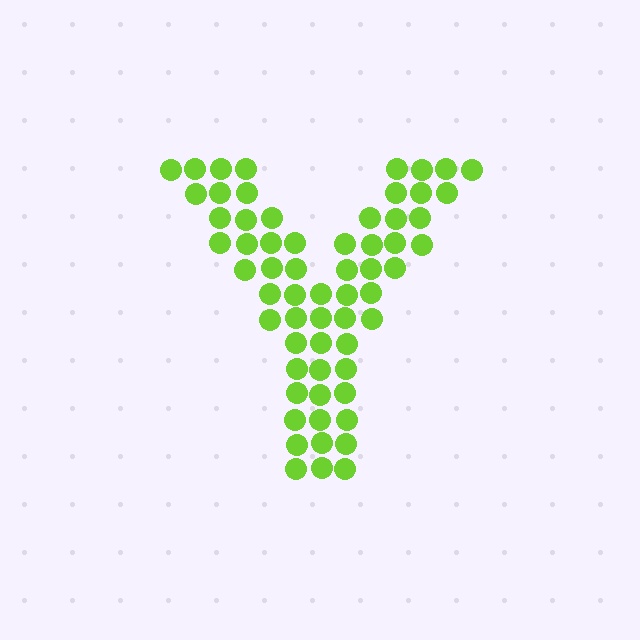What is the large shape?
The large shape is the letter Y.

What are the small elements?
The small elements are circles.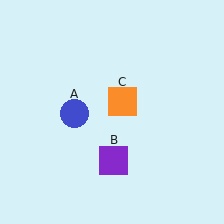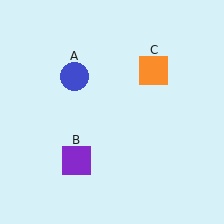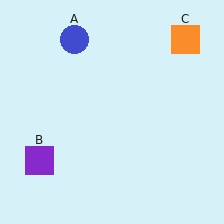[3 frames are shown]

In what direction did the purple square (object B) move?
The purple square (object B) moved left.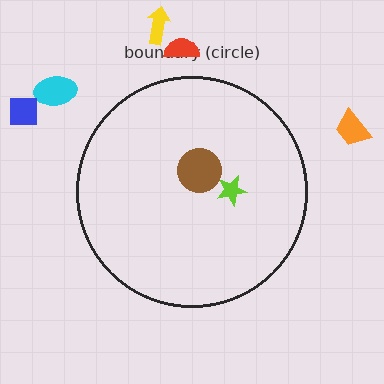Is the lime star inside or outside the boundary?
Inside.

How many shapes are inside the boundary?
2 inside, 5 outside.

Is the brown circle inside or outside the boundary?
Inside.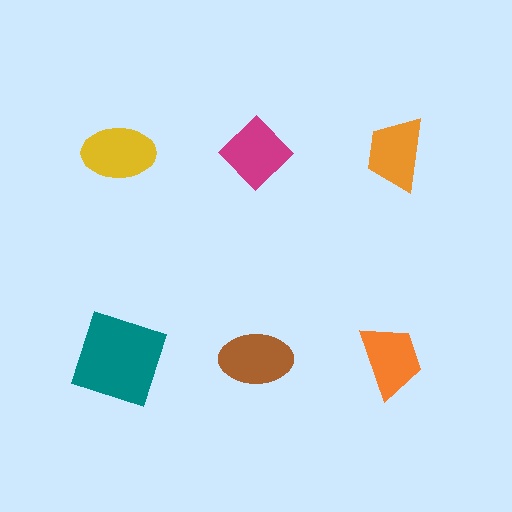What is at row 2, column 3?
An orange trapezoid.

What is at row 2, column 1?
A teal square.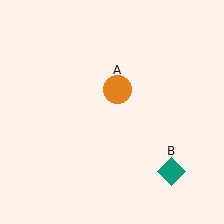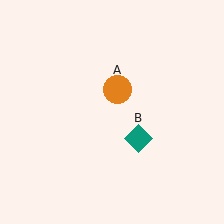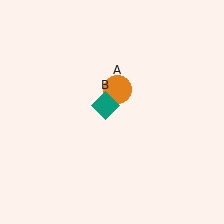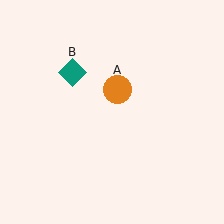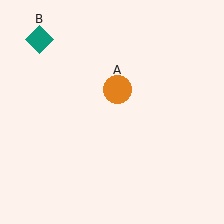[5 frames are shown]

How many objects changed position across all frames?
1 object changed position: teal diamond (object B).